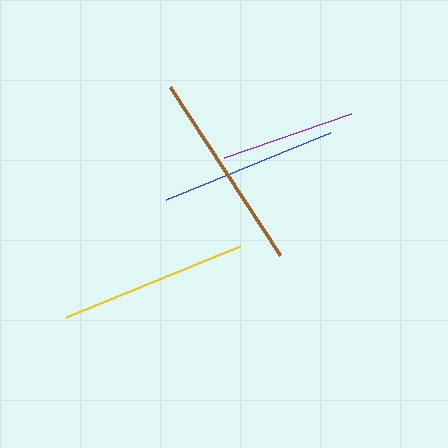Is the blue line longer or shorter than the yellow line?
The yellow line is longer than the blue line.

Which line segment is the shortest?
The purple line is the shortest at approximately 135 pixels.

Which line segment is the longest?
The brown line is the longest at approximately 201 pixels.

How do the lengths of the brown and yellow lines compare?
The brown and yellow lines are approximately the same length.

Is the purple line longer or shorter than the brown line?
The brown line is longer than the purple line.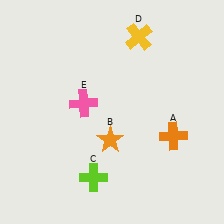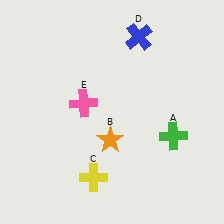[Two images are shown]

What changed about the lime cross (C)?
In Image 1, C is lime. In Image 2, it changed to yellow.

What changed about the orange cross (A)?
In Image 1, A is orange. In Image 2, it changed to green.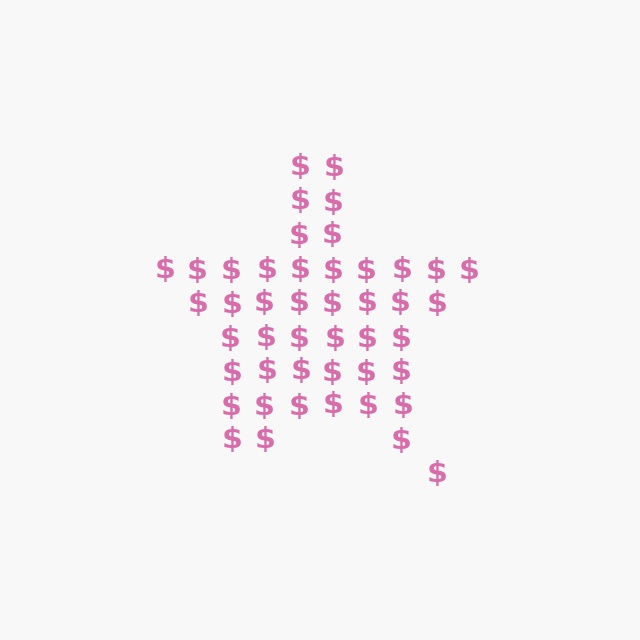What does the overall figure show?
The overall figure shows a star.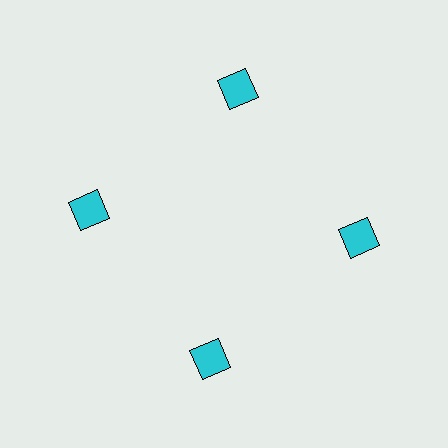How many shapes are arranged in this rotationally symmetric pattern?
There are 4 shapes, arranged in 4 groups of 1.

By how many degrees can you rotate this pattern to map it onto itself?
The pattern maps onto itself every 90 degrees of rotation.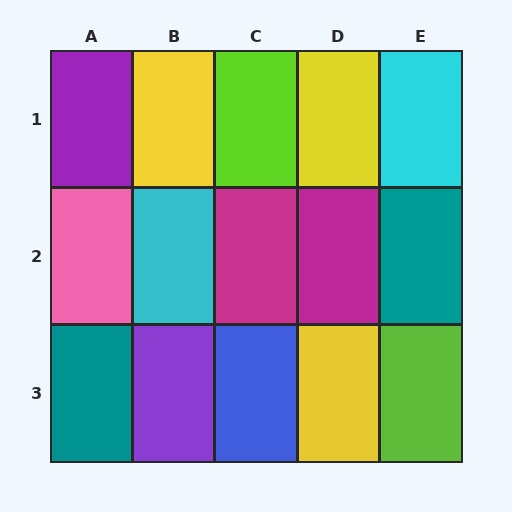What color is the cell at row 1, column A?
Purple.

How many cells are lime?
2 cells are lime.